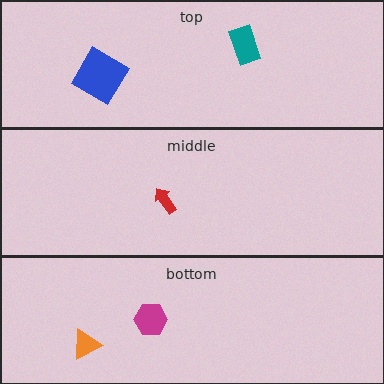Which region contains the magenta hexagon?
The bottom region.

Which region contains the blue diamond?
The top region.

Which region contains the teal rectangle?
The top region.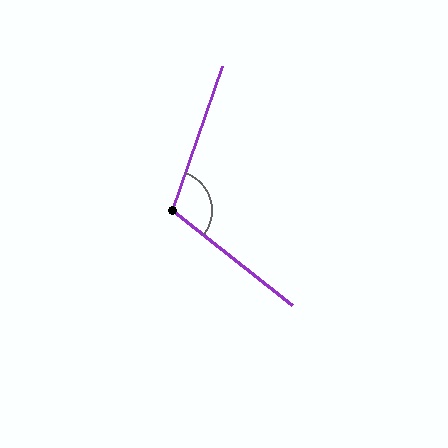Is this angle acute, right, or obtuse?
It is obtuse.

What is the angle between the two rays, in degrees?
Approximately 109 degrees.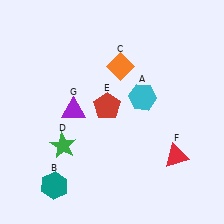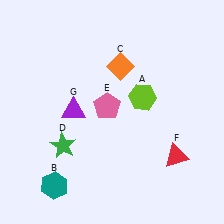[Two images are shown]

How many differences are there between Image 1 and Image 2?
There are 2 differences between the two images.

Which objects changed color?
A changed from cyan to lime. E changed from red to pink.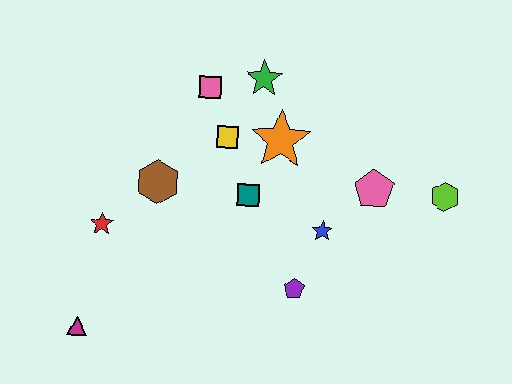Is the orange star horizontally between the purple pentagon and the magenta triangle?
Yes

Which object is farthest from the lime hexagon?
The magenta triangle is farthest from the lime hexagon.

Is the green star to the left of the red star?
No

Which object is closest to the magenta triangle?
The red star is closest to the magenta triangle.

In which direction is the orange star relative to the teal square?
The orange star is above the teal square.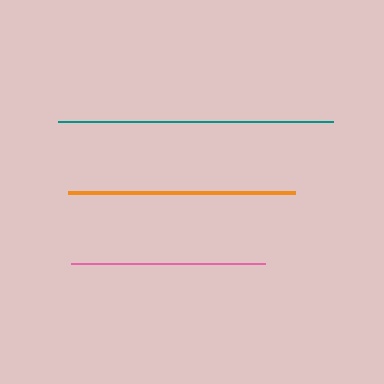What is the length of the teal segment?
The teal segment is approximately 275 pixels long.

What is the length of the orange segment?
The orange segment is approximately 226 pixels long.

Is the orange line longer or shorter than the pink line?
The orange line is longer than the pink line.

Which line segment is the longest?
The teal line is the longest at approximately 275 pixels.